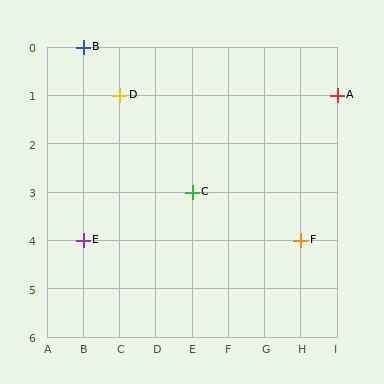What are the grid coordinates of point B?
Point B is at grid coordinates (B, 0).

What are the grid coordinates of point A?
Point A is at grid coordinates (I, 1).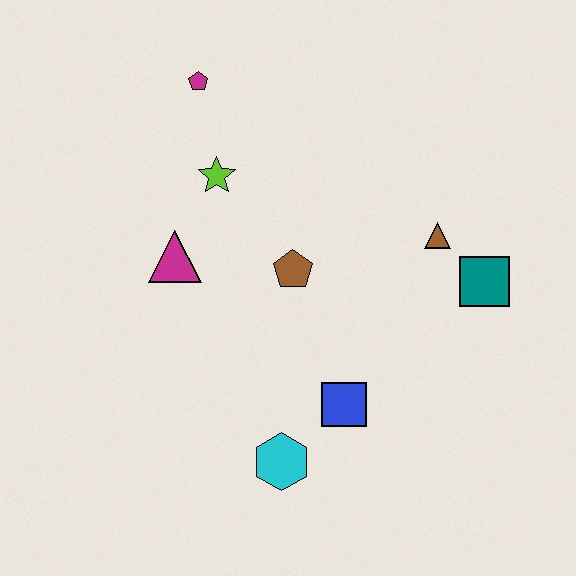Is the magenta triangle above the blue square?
Yes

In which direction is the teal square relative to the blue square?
The teal square is to the right of the blue square.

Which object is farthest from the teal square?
The magenta pentagon is farthest from the teal square.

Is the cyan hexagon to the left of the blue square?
Yes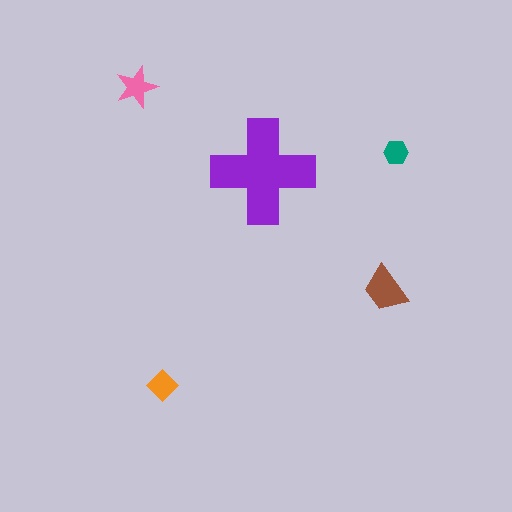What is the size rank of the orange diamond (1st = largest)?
4th.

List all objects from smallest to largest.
The teal hexagon, the orange diamond, the pink star, the brown trapezoid, the purple cross.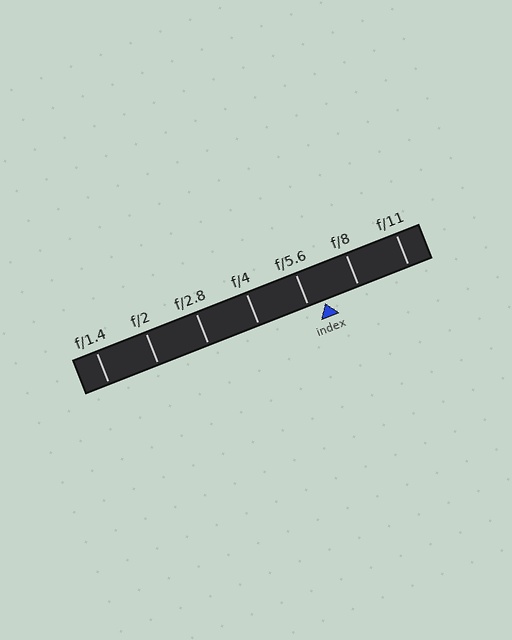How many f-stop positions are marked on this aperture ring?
There are 7 f-stop positions marked.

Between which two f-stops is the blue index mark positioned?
The index mark is between f/5.6 and f/8.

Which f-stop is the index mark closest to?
The index mark is closest to f/5.6.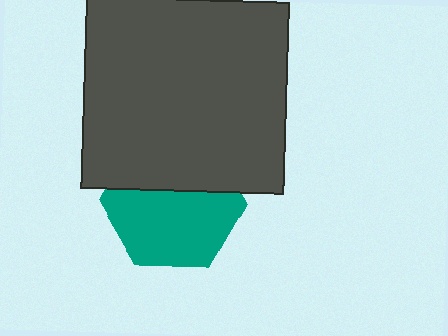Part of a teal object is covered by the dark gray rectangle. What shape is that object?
It is a hexagon.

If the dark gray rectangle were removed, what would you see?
You would see the complete teal hexagon.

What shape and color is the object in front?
The object in front is a dark gray rectangle.